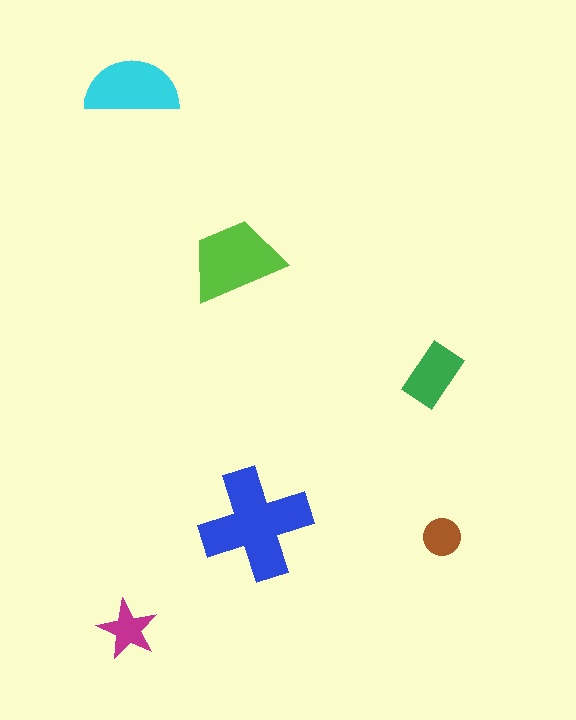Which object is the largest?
The blue cross.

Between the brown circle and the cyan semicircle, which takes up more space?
The cyan semicircle.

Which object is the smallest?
The brown circle.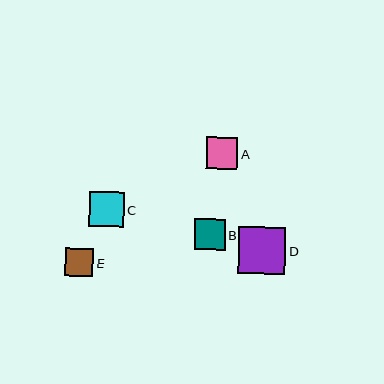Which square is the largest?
Square D is the largest with a size of approximately 47 pixels.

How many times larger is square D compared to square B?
Square D is approximately 1.5 times the size of square B.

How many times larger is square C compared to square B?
Square C is approximately 1.1 times the size of square B.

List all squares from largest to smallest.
From largest to smallest: D, C, A, B, E.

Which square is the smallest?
Square E is the smallest with a size of approximately 28 pixels.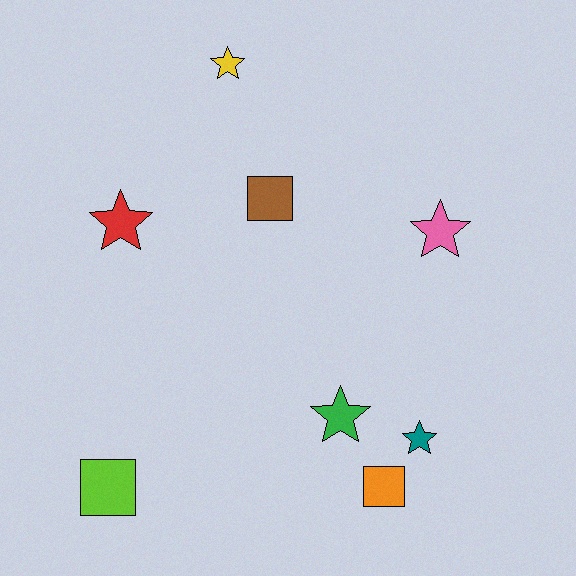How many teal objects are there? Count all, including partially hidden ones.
There is 1 teal object.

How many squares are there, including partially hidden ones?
There are 3 squares.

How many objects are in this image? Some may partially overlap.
There are 8 objects.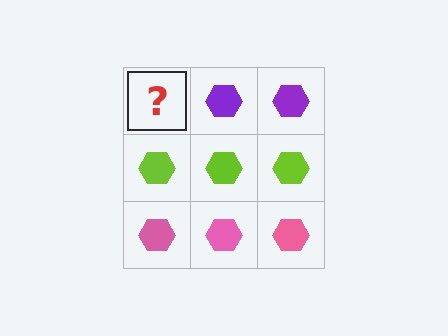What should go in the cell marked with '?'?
The missing cell should contain a purple hexagon.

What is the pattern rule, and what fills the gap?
The rule is that each row has a consistent color. The gap should be filled with a purple hexagon.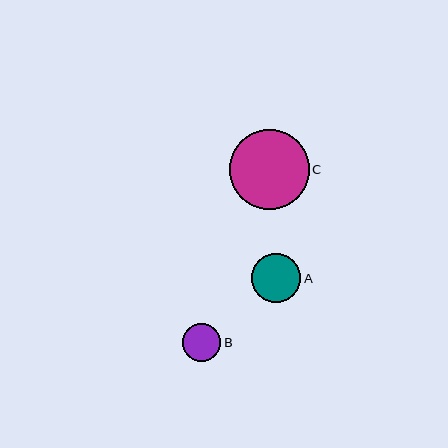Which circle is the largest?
Circle C is the largest with a size of approximately 80 pixels.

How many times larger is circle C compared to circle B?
Circle C is approximately 2.1 times the size of circle B.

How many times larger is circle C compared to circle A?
Circle C is approximately 1.6 times the size of circle A.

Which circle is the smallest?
Circle B is the smallest with a size of approximately 38 pixels.